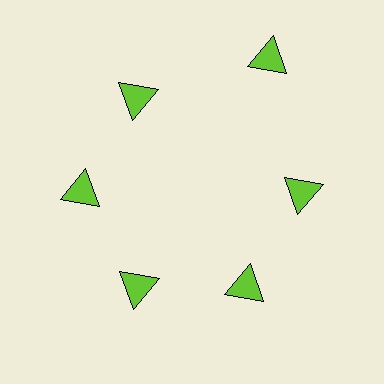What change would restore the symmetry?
The symmetry would be restored by moving it inward, back onto the ring so that all 6 triangles sit at equal angles and equal distance from the center.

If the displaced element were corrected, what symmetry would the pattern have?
It would have 6-fold rotational symmetry — the pattern would map onto itself every 60 degrees.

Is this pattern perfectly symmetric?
No. The 6 lime triangles are arranged in a ring, but one element near the 1 o'clock position is pushed outward from the center, breaking the 6-fold rotational symmetry.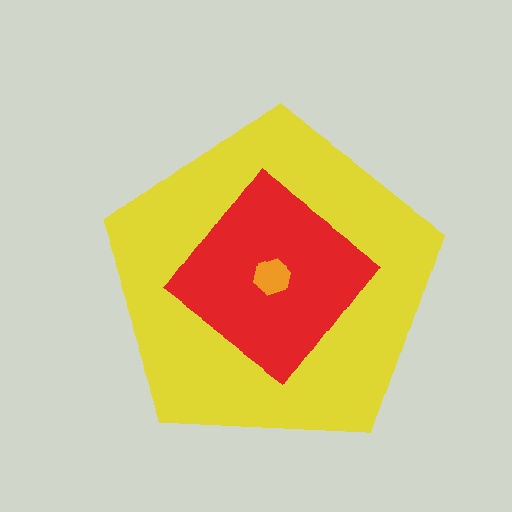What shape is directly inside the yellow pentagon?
The red diamond.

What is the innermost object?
The orange hexagon.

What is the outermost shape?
The yellow pentagon.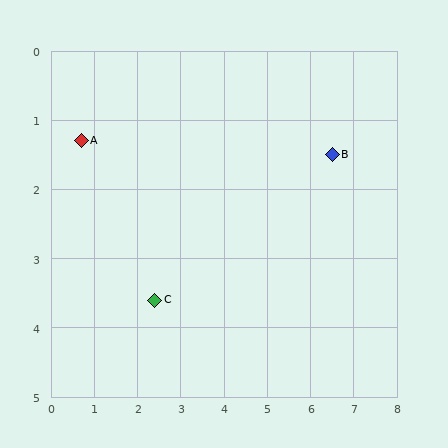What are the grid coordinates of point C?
Point C is at approximately (2.4, 3.6).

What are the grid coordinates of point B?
Point B is at approximately (6.5, 1.5).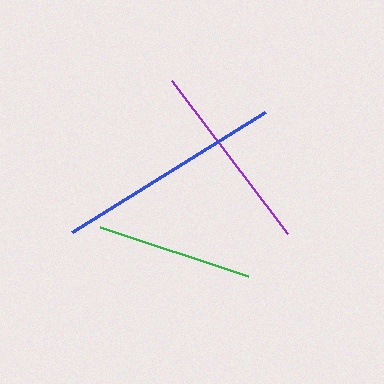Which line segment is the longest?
The blue line is the longest at approximately 228 pixels.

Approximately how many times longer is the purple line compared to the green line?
The purple line is approximately 1.2 times the length of the green line.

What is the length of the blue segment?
The blue segment is approximately 228 pixels long.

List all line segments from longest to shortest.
From longest to shortest: blue, purple, green.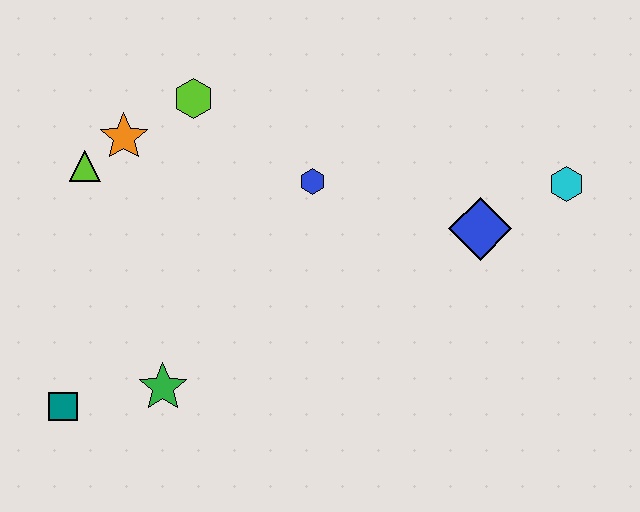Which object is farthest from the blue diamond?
The teal square is farthest from the blue diamond.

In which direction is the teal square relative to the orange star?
The teal square is below the orange star.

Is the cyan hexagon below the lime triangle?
Yes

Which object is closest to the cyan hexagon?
The blue diamond is closest to the cyan hexagon.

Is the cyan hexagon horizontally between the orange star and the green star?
No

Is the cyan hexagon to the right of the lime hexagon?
Yes